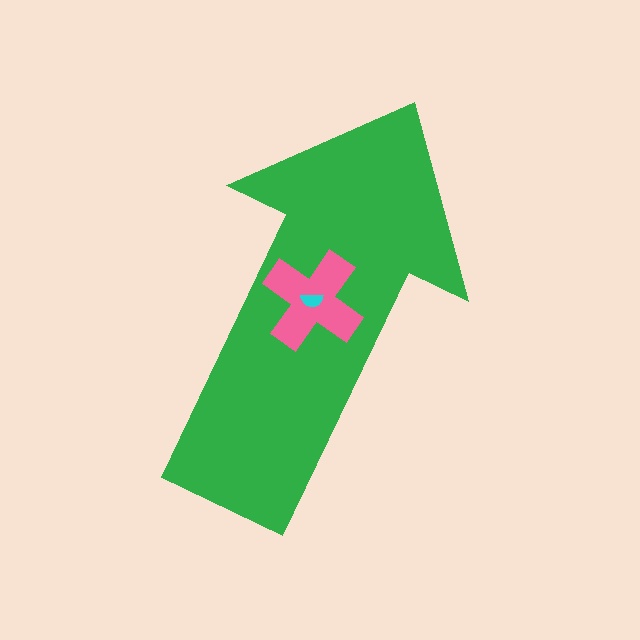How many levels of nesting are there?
3.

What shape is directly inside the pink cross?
The cyan semicircle.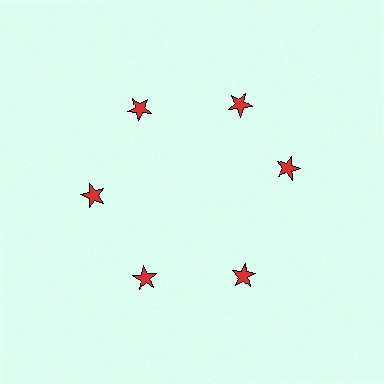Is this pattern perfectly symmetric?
No. The 6 red stars are arranged in a ring, but one element near the 3 o'clock position is rotated out of alignment along the ring, breaking the 6-fold rotational symmetry.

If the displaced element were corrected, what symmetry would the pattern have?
It would have 6-fold rotational symmetry — the pattern would map onto itself every 60 degrees.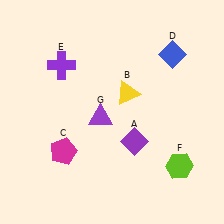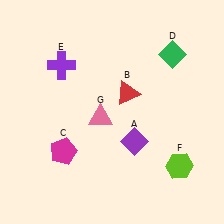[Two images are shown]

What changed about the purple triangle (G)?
In Image 1, G is purple. In Image 2, it changed to pink.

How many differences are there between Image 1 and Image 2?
There are 3 differences between the two images.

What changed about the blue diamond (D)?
In Image 1, D is blue. In Image 2, it changed to green.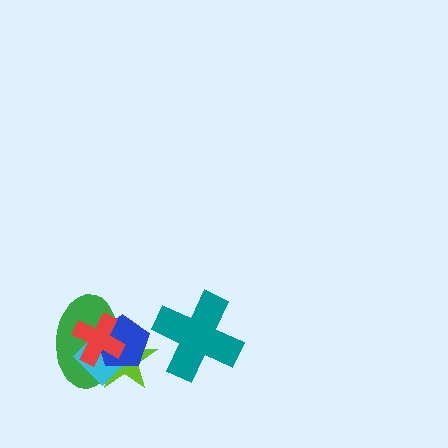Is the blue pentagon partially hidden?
Yes, it is partially covered by another shape.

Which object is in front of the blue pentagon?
The red cross is in front of the blue pentagon.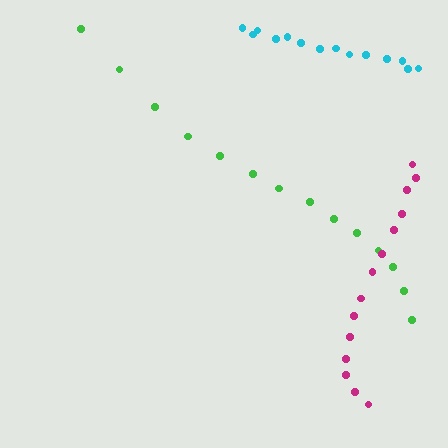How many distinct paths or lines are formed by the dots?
There are 3 distinct paths.